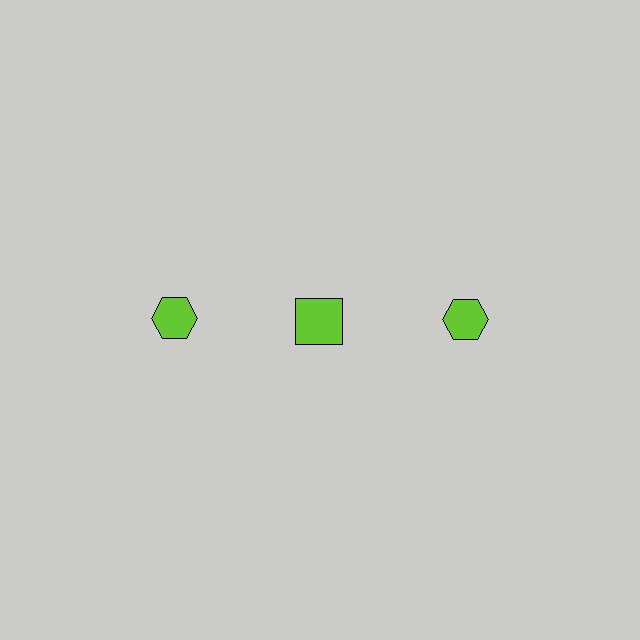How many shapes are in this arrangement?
There are 3 shapes arranged in a grid pattern.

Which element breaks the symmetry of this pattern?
The lime square in the top row, second from left column breaks the symmetry. All other shapes are lime hexagons.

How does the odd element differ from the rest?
It has a different shape: square instead of hexagon.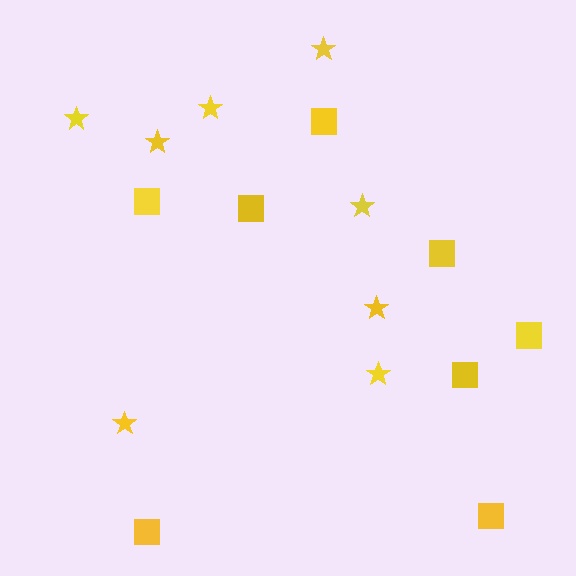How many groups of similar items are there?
There are 2 groups: one group of stars (8) and one group of squares (8).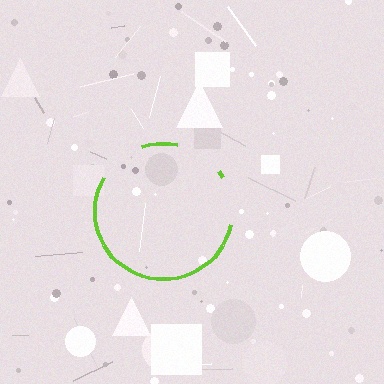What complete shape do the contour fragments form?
The contour fragments form a circle.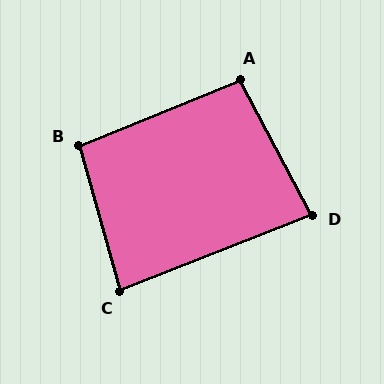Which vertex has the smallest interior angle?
D, at approximately 84 degrees.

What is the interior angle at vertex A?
Approximately 96 degrees (obtuse).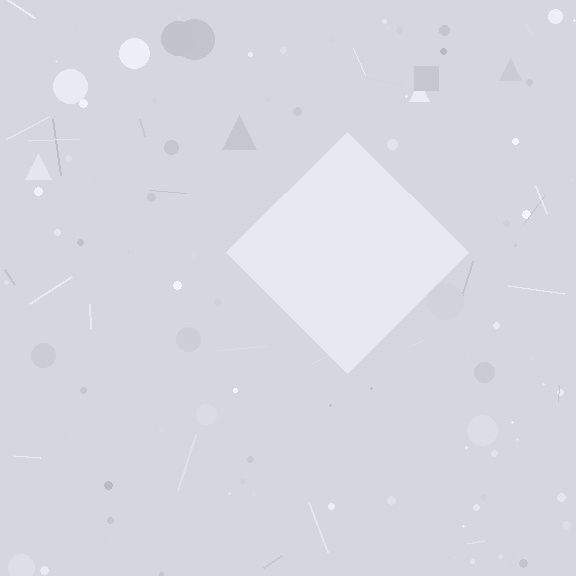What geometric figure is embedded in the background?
A diamond is embedded in the background.